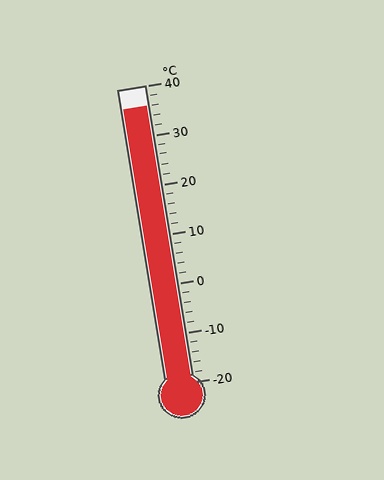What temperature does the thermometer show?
The thermometer shows approximately 36°C.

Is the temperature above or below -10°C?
The temperature is above -10°C.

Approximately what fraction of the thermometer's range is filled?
The thermometer is filled to approximately 95% of its range.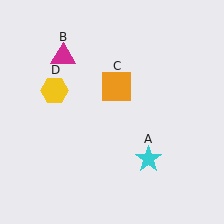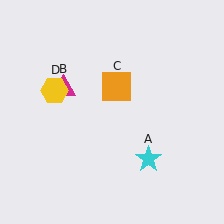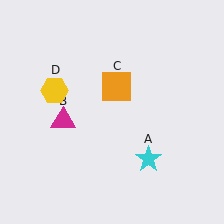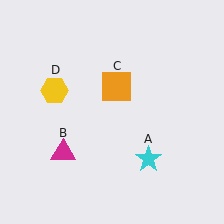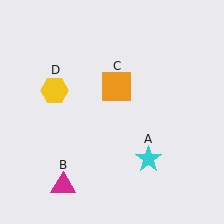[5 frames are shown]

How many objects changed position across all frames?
1 object changed position: magenta triangle (object B).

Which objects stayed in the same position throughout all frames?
Cyan star (object A) and orange square (object C) and yellow hexagon (object D) remained stationary.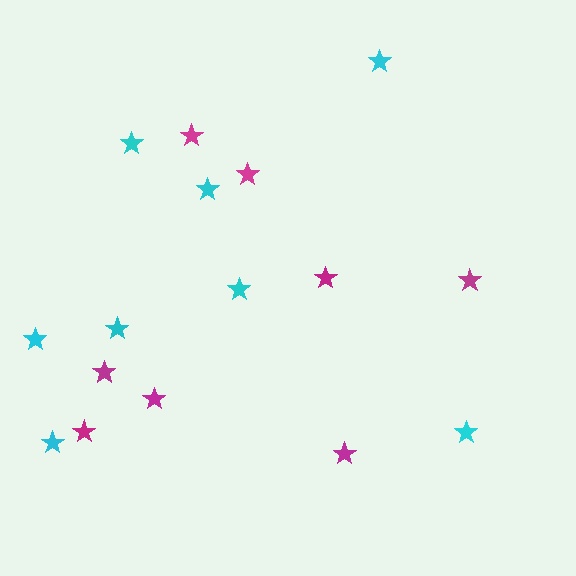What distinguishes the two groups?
There are 2 groups: one group of magenta stars (8) and one group of cyan stars (8).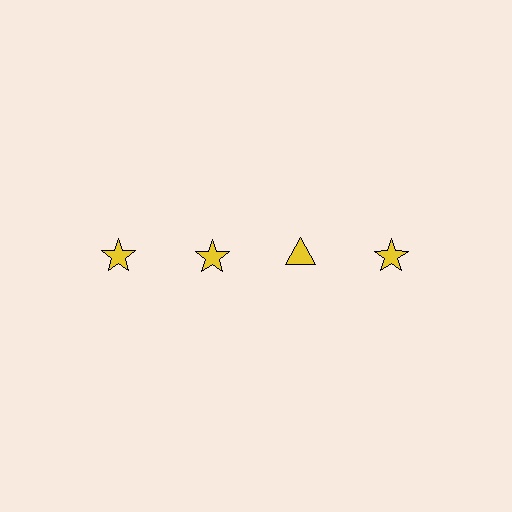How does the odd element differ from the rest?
It has a different shape: triangle instead of star.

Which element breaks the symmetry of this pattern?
The yellow triangle in the top row, center column breaks the symmetry. All other shapes are yellow stars.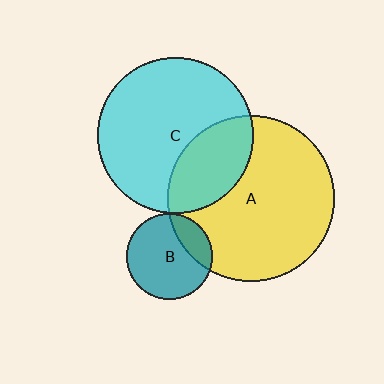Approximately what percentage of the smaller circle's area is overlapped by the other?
Approximately 20%.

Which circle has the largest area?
Circle A (yellow).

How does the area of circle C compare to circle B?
Approximately 3.3 times.